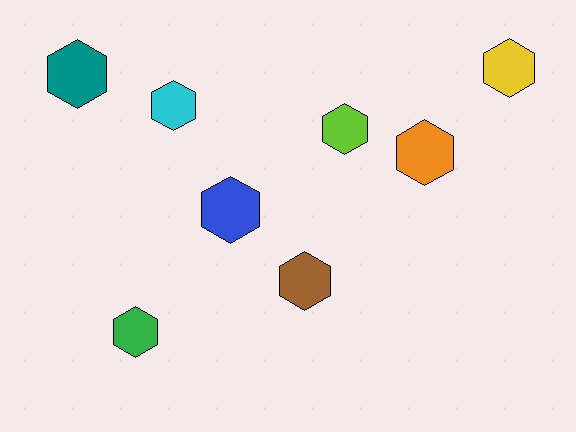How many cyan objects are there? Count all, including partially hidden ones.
There is 1 cyan object.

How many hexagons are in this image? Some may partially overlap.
There are 8 hexagons.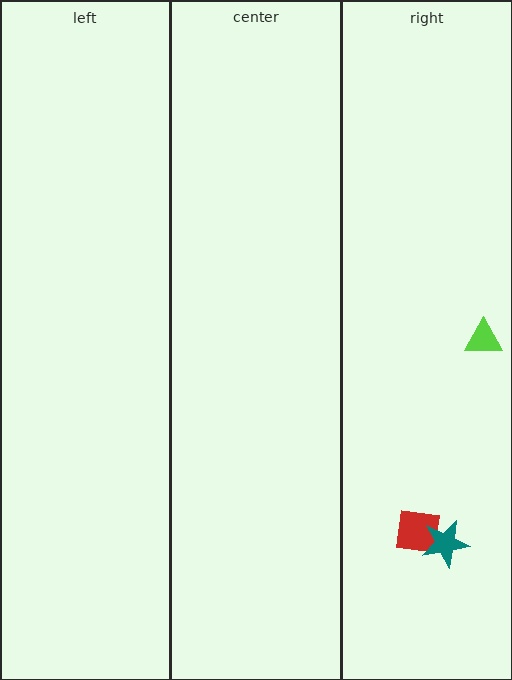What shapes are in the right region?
The red square, the teal star, the lime triangle.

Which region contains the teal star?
The right region.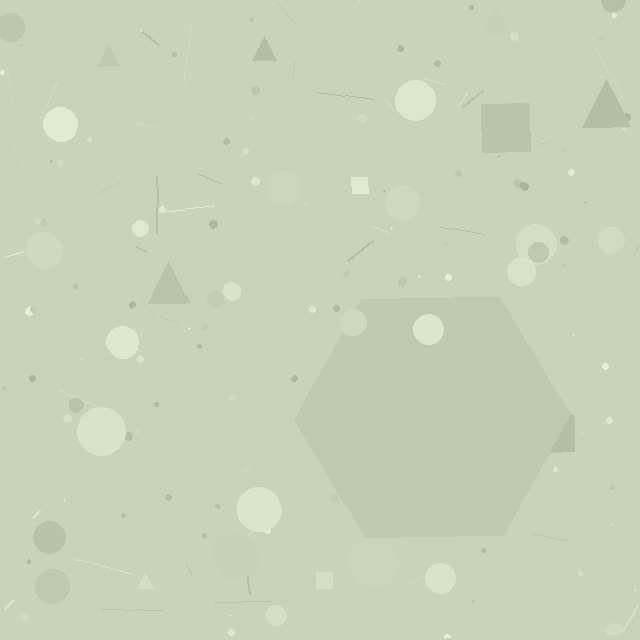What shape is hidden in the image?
A hexagon is hidden in the image.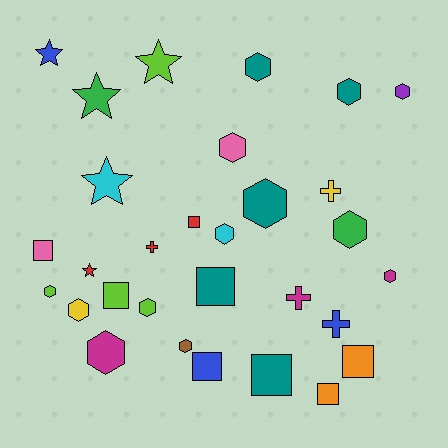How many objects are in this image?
There are 30 objects.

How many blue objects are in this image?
There are 3 blue objects.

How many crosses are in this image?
There are 4 crosses.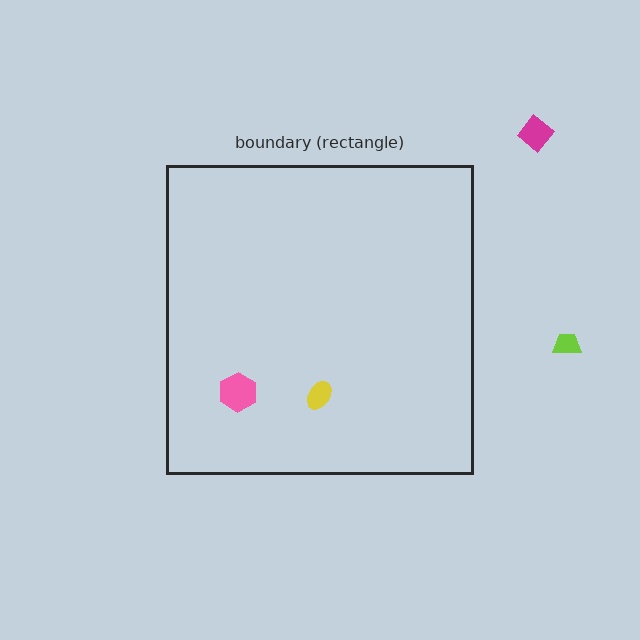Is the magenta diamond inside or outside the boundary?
Outside.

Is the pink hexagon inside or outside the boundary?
Inside.